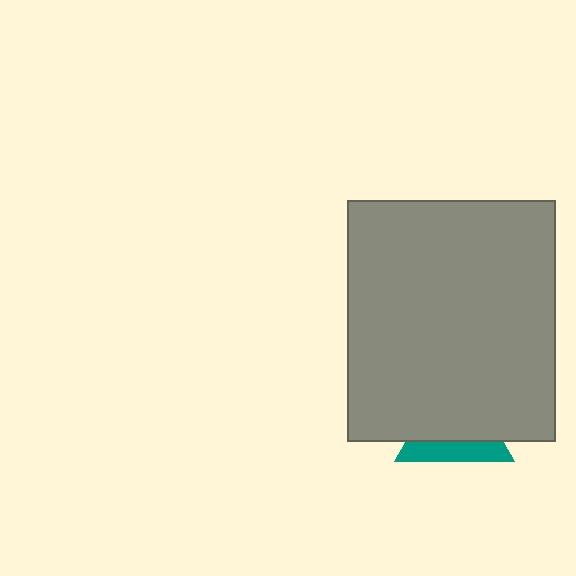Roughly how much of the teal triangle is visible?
A small part of it is visible (roughly 35%).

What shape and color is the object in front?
The object in front is a gray rectangle.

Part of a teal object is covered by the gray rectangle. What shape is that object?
It is a triangle.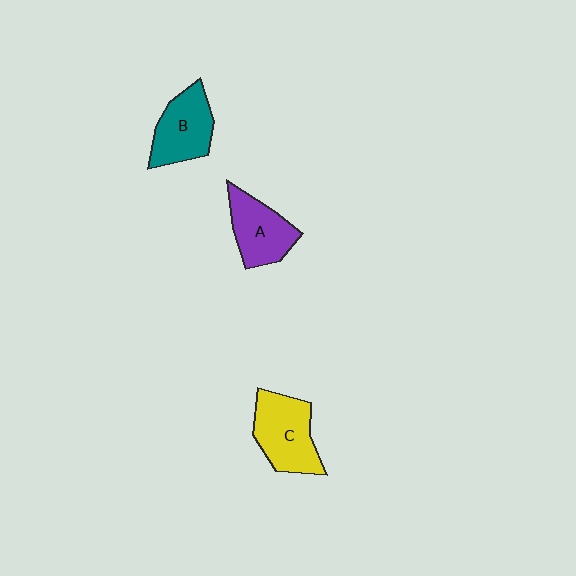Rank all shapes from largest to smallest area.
From largest to smallest: C (yellow), B (teal), A (purple).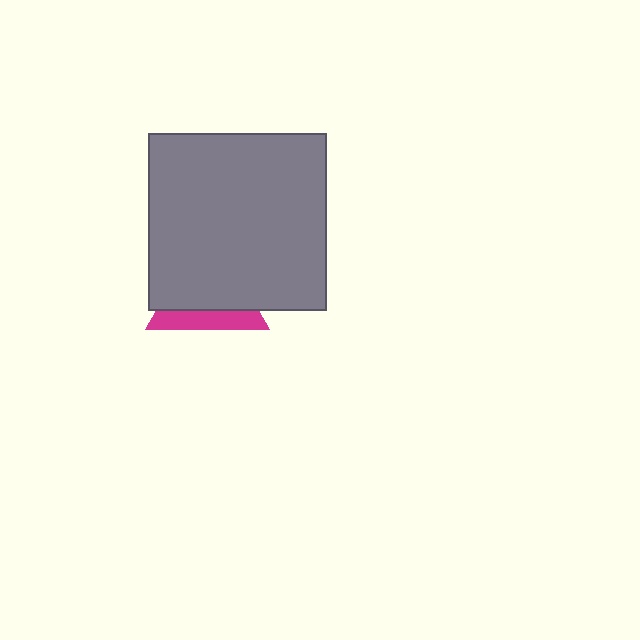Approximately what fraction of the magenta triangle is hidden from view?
Roughly 69% of the magenta triangle is hidden behind the gray square.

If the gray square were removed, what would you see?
You would see the complete magenta triangle.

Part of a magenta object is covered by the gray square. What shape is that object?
It is a triangle.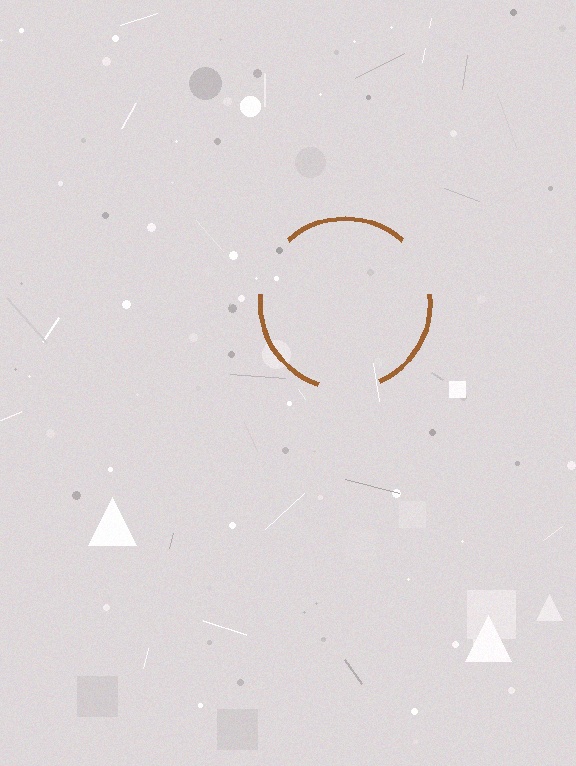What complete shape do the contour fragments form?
The contour fragments form a circle.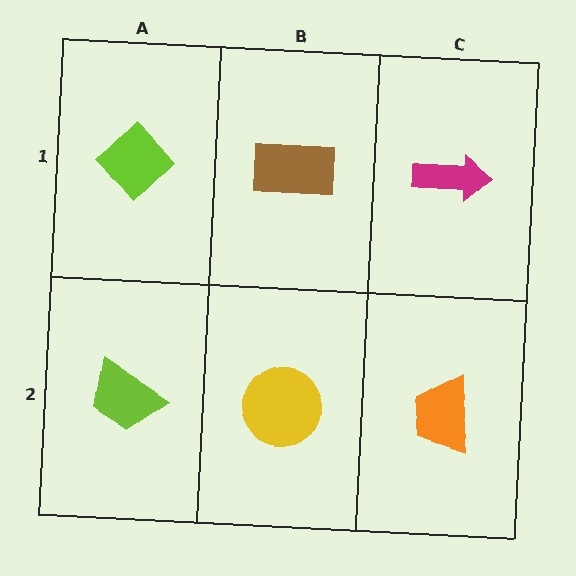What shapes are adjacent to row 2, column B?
A brown rectangle (row 1, column B), a lime trapezoid (row 2, column A), an orange trapezoid (row 2, column C).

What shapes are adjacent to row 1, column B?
A yellow circle (row 2, column B), a lime diamond (row 1, column A), a magenta arrow (row 1, column C).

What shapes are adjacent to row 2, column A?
A lime diamond (row 1, column A), a yellow circle (row 2, column B).